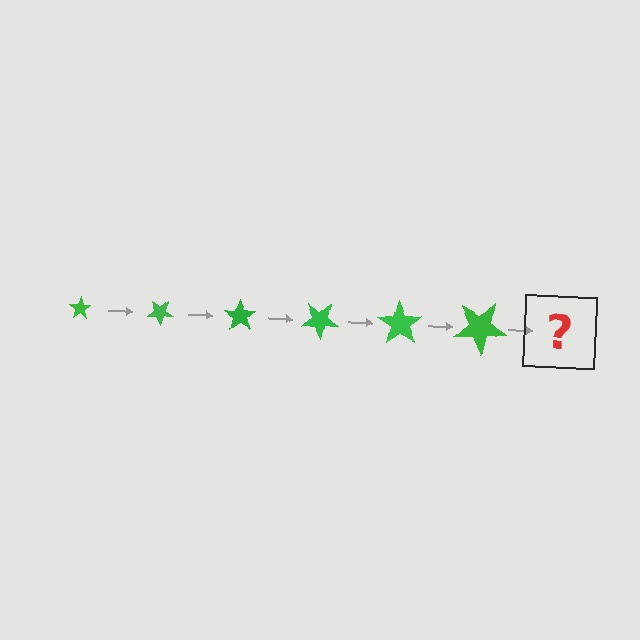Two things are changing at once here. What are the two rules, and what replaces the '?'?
The two rules are that the star grows larger each step and it rotates 35 degrees each step. The '?' should be a star, larger than the previous one and rotated 210 degrees from the start.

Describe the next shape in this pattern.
It should be a star, larger than the previous one and rotated 210 degrees from the start.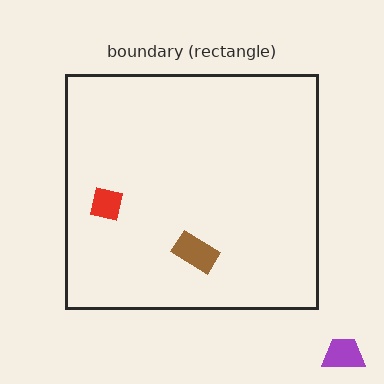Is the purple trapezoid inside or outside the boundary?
Outside.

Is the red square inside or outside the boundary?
Inside.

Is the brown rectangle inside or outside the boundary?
Inside.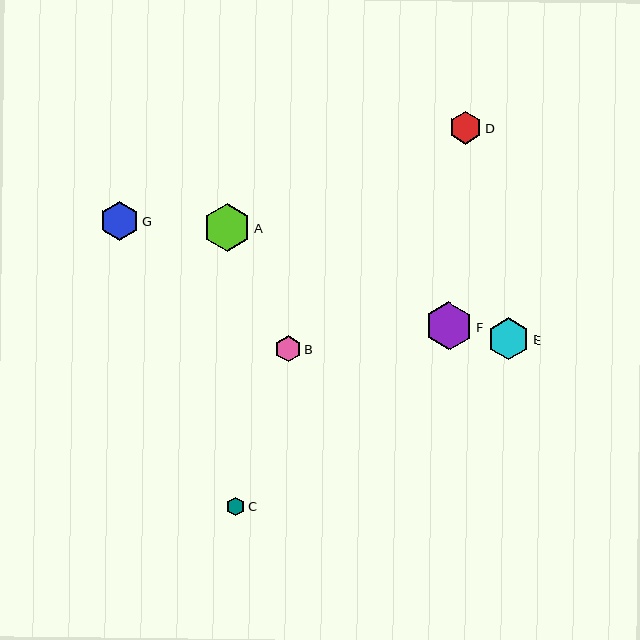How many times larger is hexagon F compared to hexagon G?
Hexagon F is approximately 1.3 times the size of hexagon G.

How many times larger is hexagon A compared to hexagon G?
Hexagon A is approximately 1.2 times the size of hexagon G.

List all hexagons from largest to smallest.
From largest to smallest: F, A, E, G, D, B, C.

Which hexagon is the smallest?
Hexagon C is the smallest with a size of approximately 19 pixels.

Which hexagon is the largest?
Hexagon F is the largest with a size of approximately 48 pixels.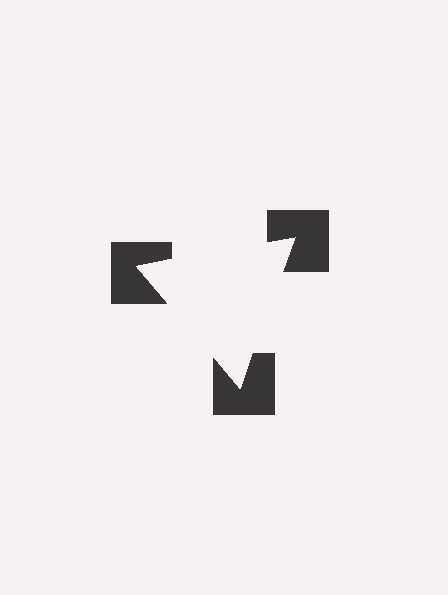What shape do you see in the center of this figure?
An illusory triangle — its edges are inferred from the aligned wedge cuts in the notched squares, not physically drawn.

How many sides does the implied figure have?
3 sides.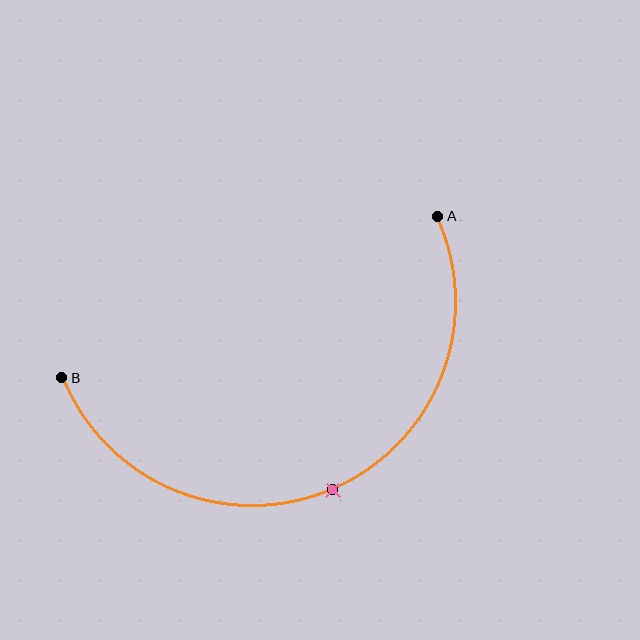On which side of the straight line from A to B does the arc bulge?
The arc bulges below the straight line connecting A and B.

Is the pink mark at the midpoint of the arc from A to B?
Yes. The pink mark lies on the arc at equal arc-length from both A and B — it is the arc midpoint.